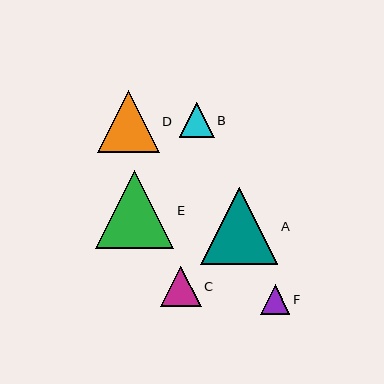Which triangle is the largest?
Triangle E is the largest with a size of approximately 78 pixels.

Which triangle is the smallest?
Triangle F is the smallest with a size of approximately 29 pixels.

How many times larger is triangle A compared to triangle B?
Triangle A is approximately 2.2 times the size of triangle B.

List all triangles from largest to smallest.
From largest to smallest: E, A, D, C, B, F.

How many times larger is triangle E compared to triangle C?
Triangle E is approximately 1.9 times the size of triangle C.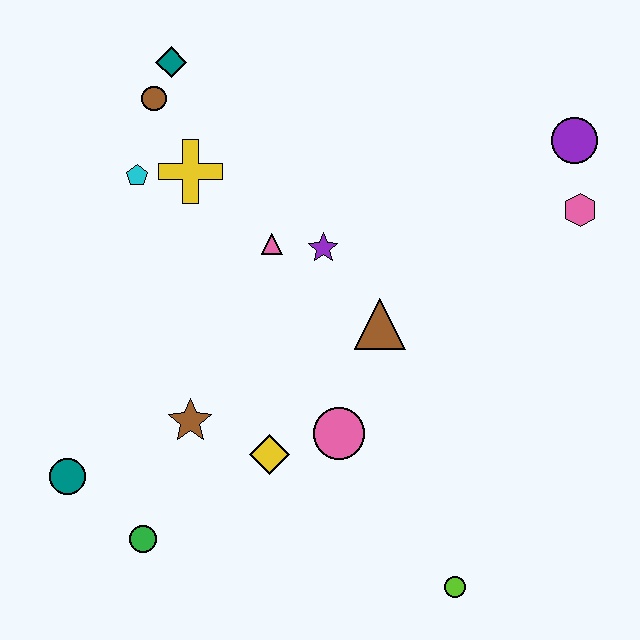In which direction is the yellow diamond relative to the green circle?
The yellow diamond is to the right of the green circle.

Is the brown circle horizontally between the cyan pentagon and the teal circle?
No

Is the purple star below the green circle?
No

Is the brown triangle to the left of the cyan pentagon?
No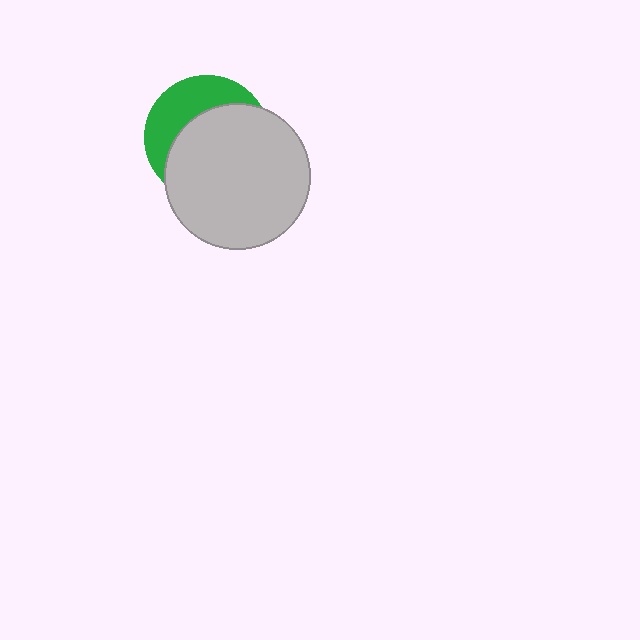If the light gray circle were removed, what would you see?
You would see the complete green circle.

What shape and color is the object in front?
The object in front is a light gray circle.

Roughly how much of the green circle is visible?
A small part of it is visible (roughly 36%).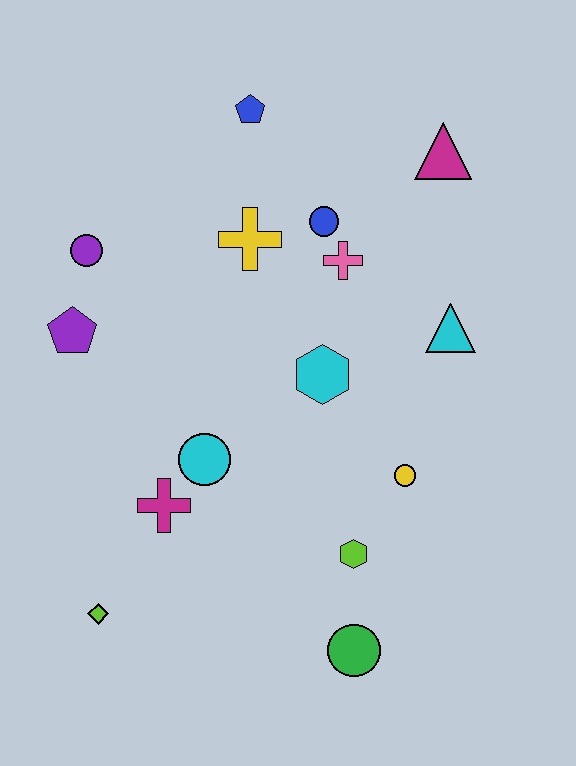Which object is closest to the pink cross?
The blue circle is closest to the pink cross.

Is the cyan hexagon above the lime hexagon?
Yes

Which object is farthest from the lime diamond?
The magenta triangle is farthest from the lime diamond.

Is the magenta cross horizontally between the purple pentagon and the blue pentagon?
Yes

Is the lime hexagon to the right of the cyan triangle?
No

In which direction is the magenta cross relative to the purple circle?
The magenta cross is below the purple circle.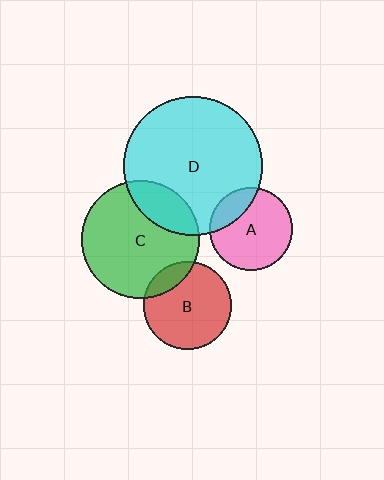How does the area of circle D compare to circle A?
Approximately 2.8 times.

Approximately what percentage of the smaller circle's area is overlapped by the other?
Approximately 20%.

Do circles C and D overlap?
Yes.